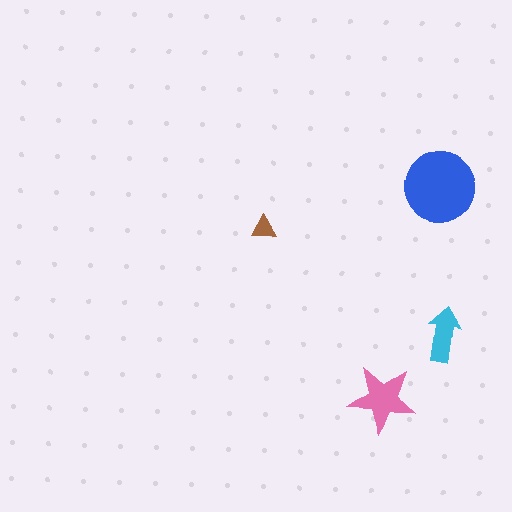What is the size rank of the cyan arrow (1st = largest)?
3rd.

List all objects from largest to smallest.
The blue circle, the pink star, the cyan arrow, the brown triangle.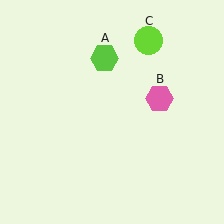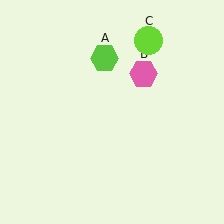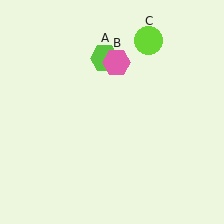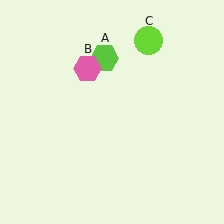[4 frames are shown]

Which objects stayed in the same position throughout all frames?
Lime hexagon (object A) and lime circle (object C) remained stationary.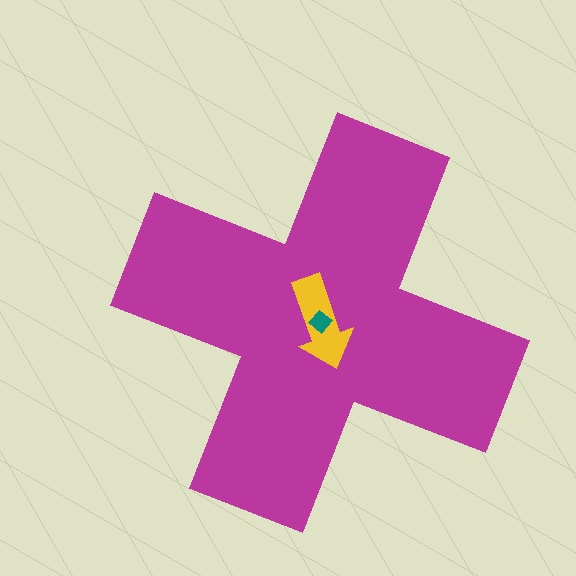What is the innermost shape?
The teal diamond.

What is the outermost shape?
The magenta cross.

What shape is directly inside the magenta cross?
The yellow arrow.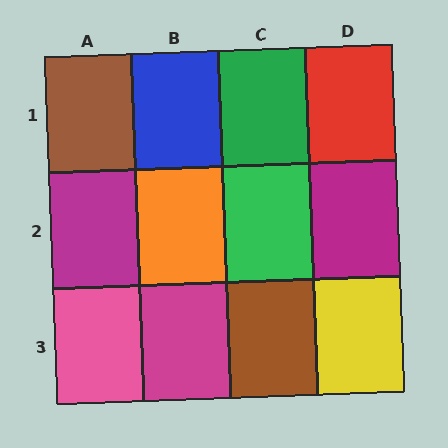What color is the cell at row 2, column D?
Magenta.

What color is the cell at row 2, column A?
Magenta.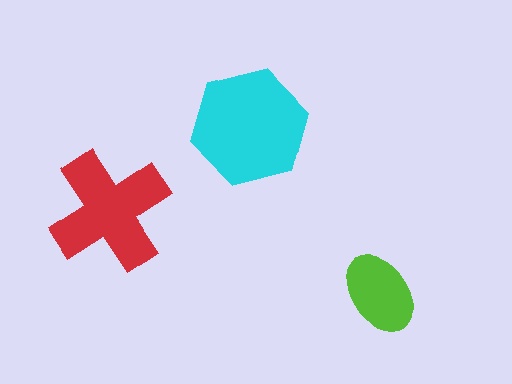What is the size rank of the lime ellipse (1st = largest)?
3rd.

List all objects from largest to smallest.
The cyan hexagon, the red cross, the lime ellipse.